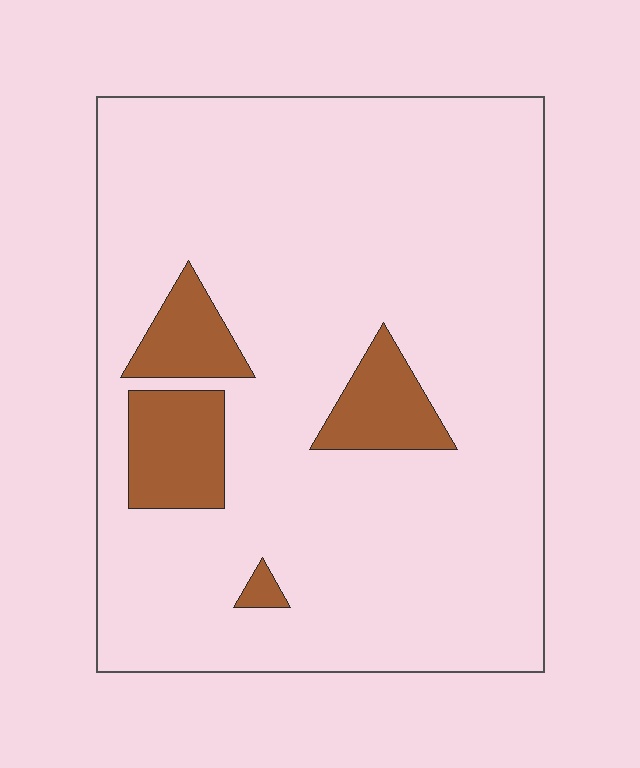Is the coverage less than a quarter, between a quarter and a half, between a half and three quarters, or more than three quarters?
Less than a quarter.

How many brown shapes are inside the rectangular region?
4.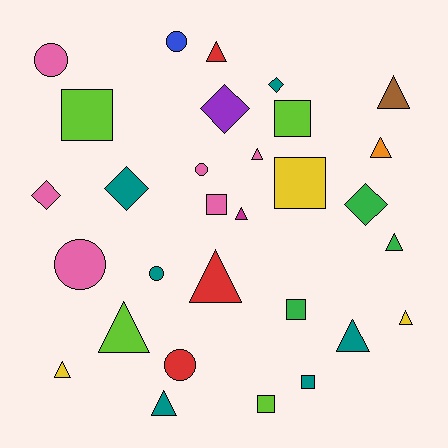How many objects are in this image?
There are 30 objects.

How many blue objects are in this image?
There is 1 blue object.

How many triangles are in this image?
There are 12 triangles.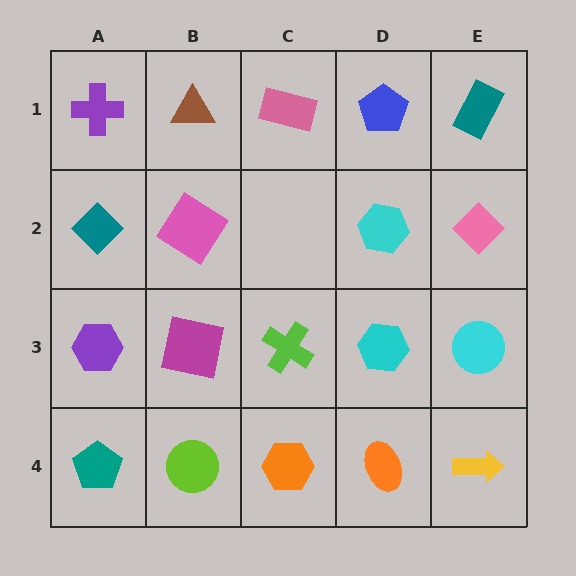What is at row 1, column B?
A brown triangle.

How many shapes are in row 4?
5 shapes.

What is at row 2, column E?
A pink diamond.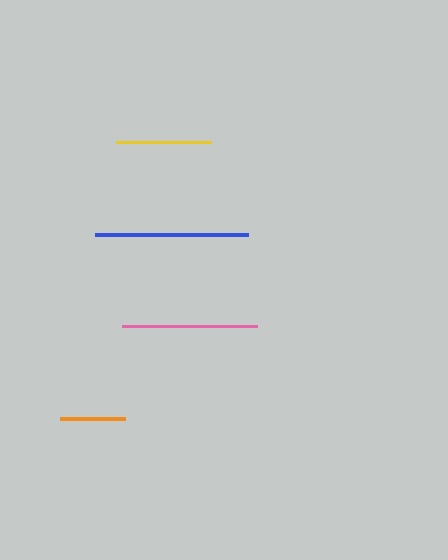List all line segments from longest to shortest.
From longest to shortest: blue, pink, yellow, orange.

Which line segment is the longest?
The blue line is the longest at approximately 153 pixels.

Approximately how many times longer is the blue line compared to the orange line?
The blue line is approximately 2.3 times the length of the orange line.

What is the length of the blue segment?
The blue segment is approximately 153 pixels long.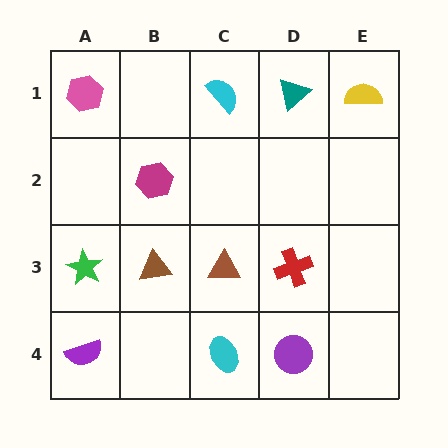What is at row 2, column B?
A magenta hexagon.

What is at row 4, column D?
A purple circle.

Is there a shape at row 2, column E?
No, that cell is empty.